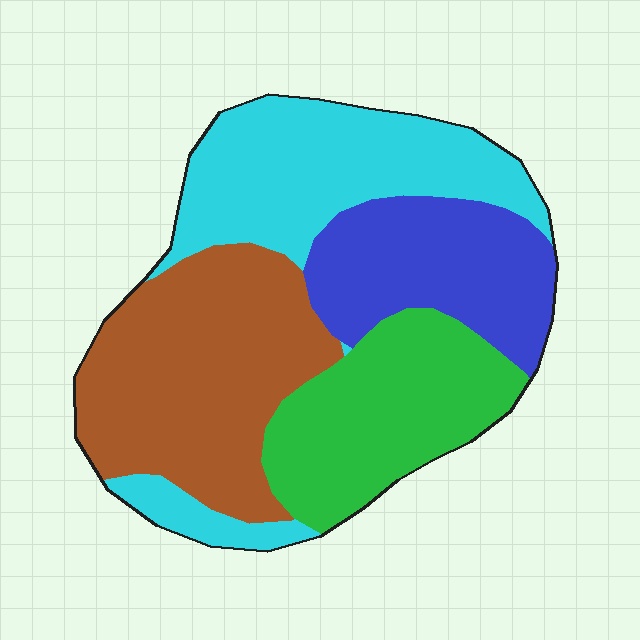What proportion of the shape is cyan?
Cyan takes up about one quarter (1/4) of the shape.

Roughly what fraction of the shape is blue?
Blue takes up about one fifth (1/5) of the shape.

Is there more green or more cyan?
Cyan.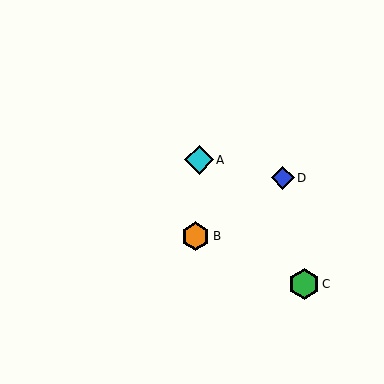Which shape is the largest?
The green hexagon (labeled C) is the largest.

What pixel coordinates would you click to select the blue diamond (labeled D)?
Click at (283, 178) to select the blue diamond D.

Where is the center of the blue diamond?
The center of the blue diamond is at (283, 178).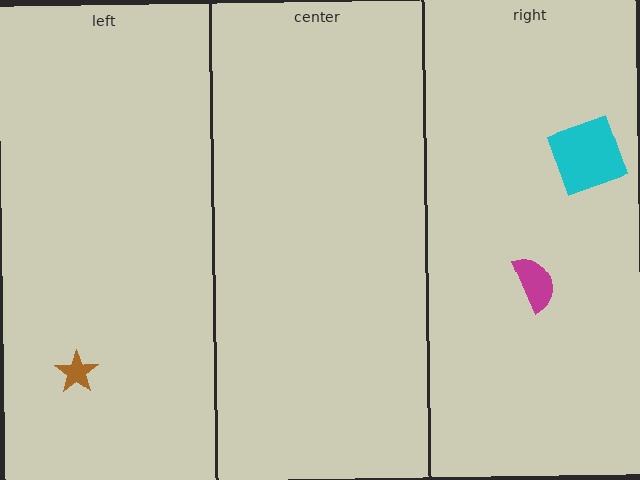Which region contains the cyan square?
The right region.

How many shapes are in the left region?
1.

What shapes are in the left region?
The brown star.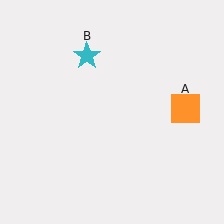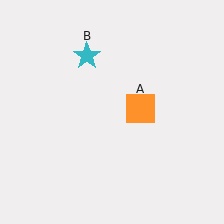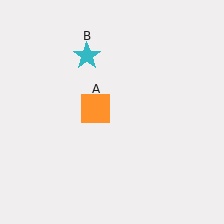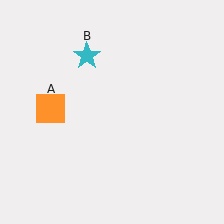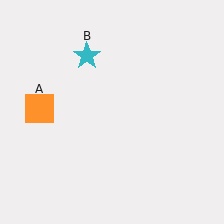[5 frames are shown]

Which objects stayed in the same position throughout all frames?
Cyan star (object B) remained stationary.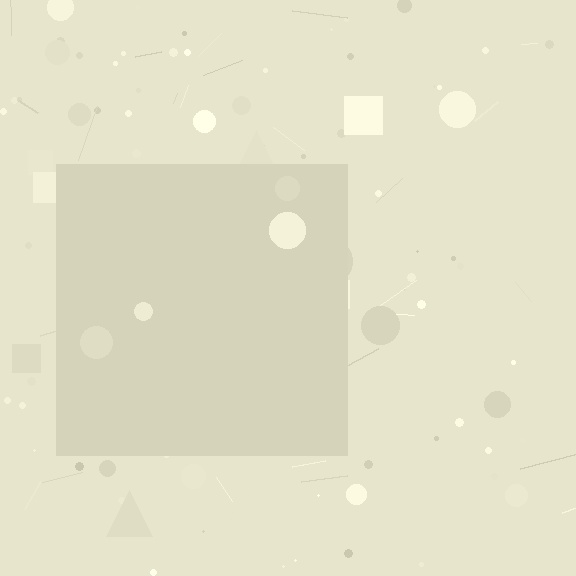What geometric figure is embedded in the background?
A square is embedded in the background.